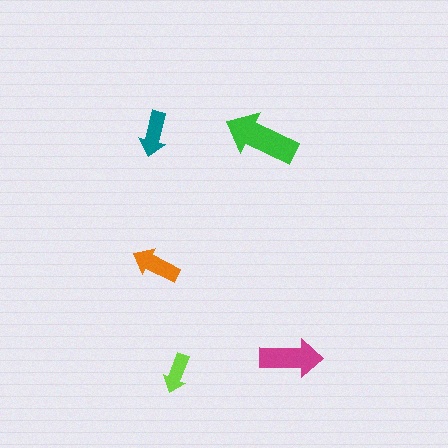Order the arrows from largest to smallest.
the green one, the magenta one, the orange one, the teal one, the lime one.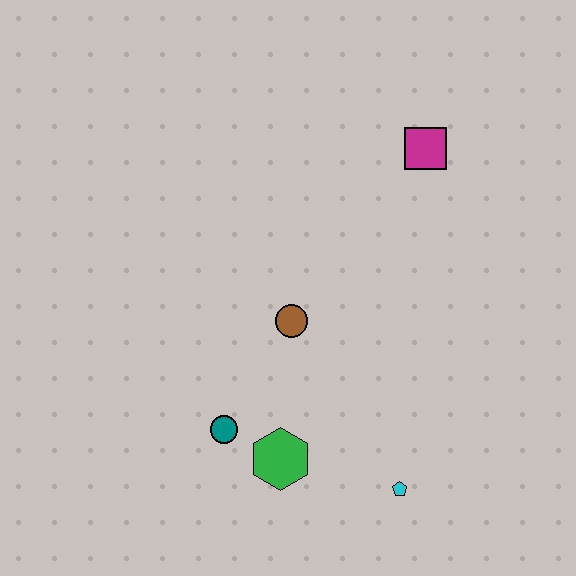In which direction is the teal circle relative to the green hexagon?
The teal circle is to the left of the green hexagon.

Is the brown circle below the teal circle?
No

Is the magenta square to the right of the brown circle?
Yes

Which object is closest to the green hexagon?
The teal circle is closest to the green hexagon.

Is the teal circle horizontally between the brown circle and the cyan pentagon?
No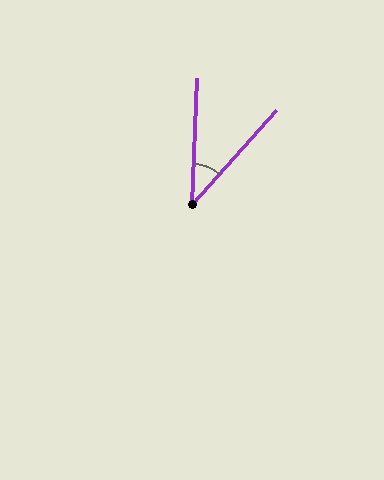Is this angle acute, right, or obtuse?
It is acute.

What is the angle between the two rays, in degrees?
Approximately 39 degrees.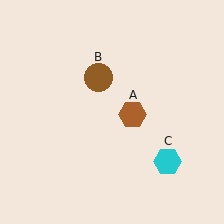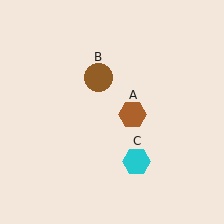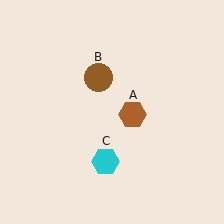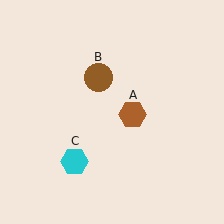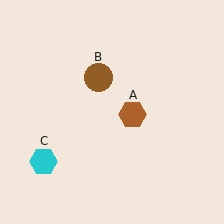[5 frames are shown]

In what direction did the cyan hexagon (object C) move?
The cyan hexagon (object C) moved left.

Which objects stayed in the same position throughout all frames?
Brown hexagon (object A) and brown circle (object B) remained stationary.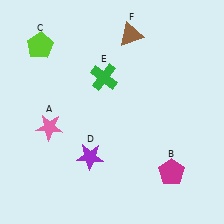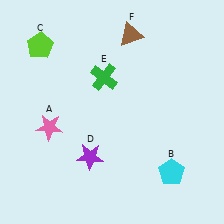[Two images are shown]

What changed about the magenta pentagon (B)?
In Image 1, B is magenta. In Image 2, it changed to cyan.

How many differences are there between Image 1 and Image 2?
There is 1 difference between the two images.